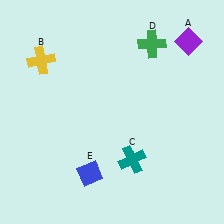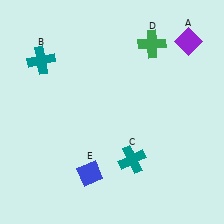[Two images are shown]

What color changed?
The cross (B) changed from yellow in Image 1 to teal in Image 2.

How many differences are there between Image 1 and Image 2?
There is 1 difference between the two images.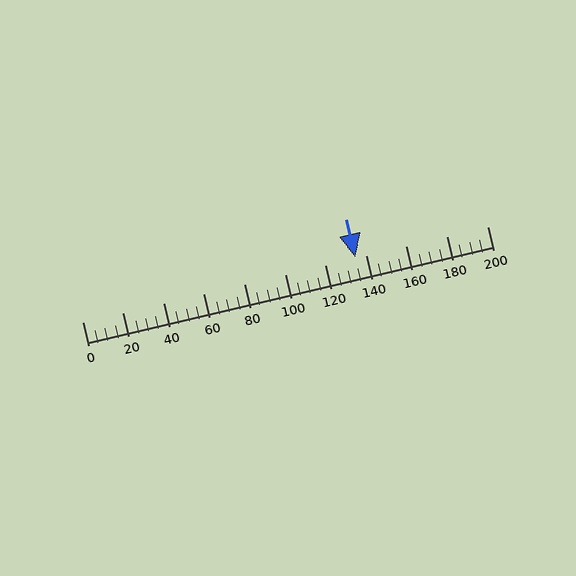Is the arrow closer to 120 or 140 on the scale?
The arrow is closer to 140.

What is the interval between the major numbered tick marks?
The major tick marks are spaced 20 units apart.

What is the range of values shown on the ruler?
The ruler shows values from 0 to 200.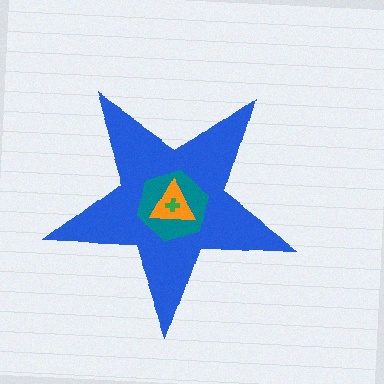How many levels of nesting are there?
4.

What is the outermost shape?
The blue star.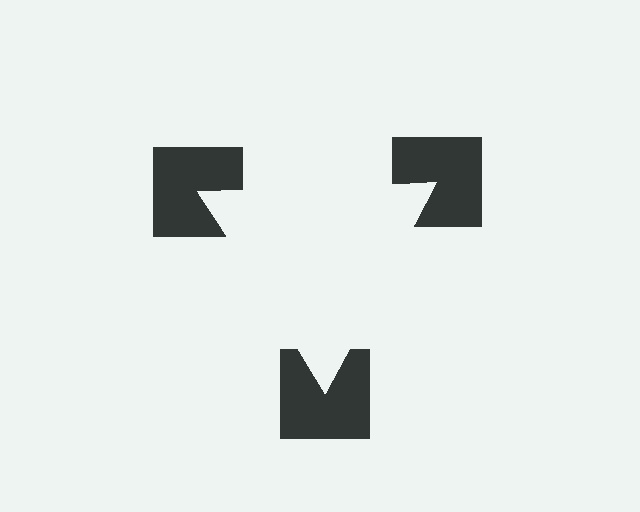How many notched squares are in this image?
There are 3 — one at each vertex of the illusory triangle.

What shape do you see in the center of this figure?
An illusory triangle — its edges are inferred from the aligned wedge cuts in the notched squares, not physically drawn.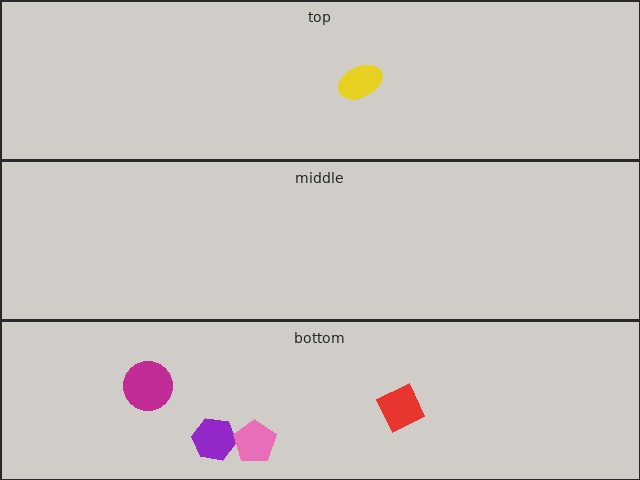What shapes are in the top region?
The yellow ellipse.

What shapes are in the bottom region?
The magenta circle, the purple hexagon, the red square, the pink pentagon.